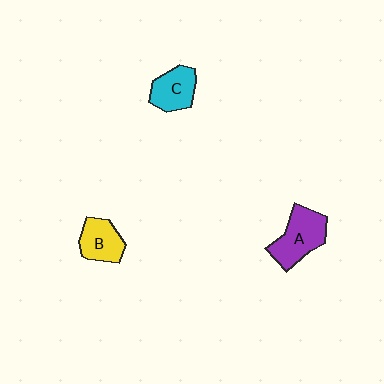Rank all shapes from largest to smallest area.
From largest to smallest: A (purple), C (cyan), B (yellow).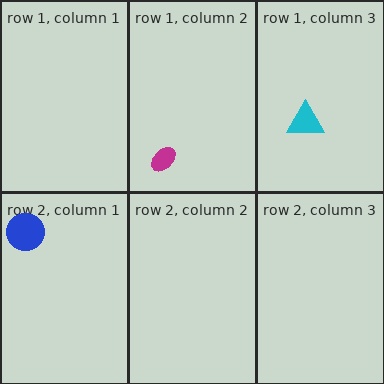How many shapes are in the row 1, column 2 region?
1.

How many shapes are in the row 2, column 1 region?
1.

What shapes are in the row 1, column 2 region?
The magenta ellipse.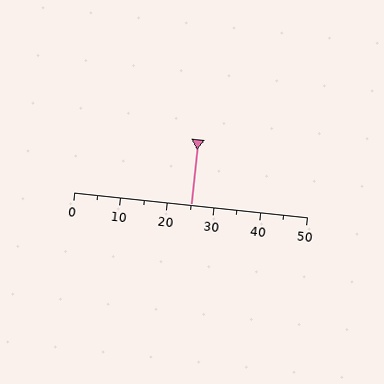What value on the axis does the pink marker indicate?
The marker indicates approximately 25.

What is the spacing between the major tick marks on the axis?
The major ticks are spaced 10 apart.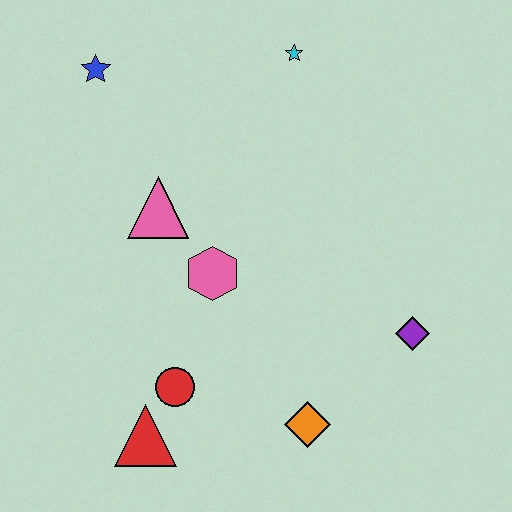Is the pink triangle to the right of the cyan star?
No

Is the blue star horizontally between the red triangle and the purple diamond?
No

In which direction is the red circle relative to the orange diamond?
The red circle is to the left of the orange diamond.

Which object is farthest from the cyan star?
The red triangle is farthest from the cyan star.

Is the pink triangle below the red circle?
No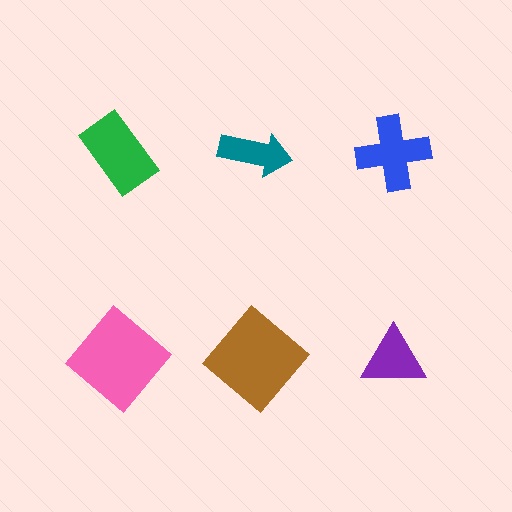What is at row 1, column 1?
A green rectangle.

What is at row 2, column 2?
A brown diamond.